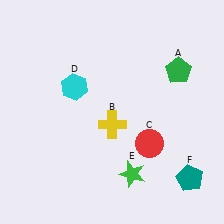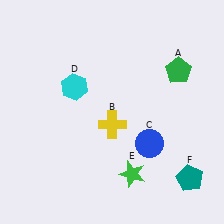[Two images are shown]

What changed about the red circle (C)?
In Image 1, C is red. In Image 2, it changed to blue.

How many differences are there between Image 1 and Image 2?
There is 1 difference between the two images.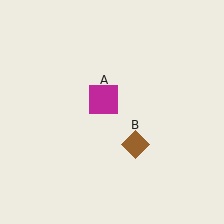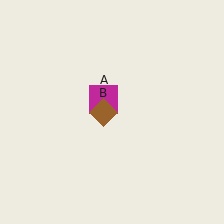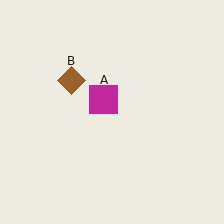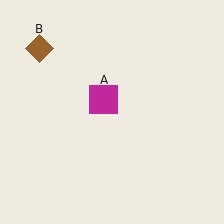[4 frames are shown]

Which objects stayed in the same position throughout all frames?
Magenta square (object A) remained stationary.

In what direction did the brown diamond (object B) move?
The brown diamond (object B) moved up and to the left.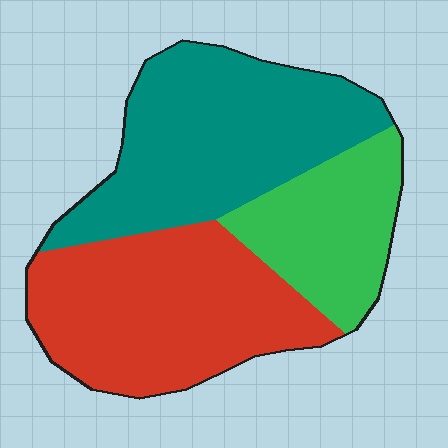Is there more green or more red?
Red.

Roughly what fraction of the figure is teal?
Teal covers 39% of the figure.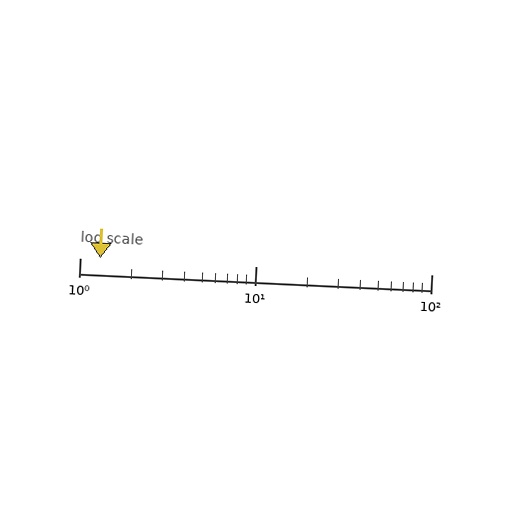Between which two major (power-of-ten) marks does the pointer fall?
The pointer is between 1 and 10.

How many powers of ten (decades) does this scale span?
The scale spans 2 decades, from 1 to 100.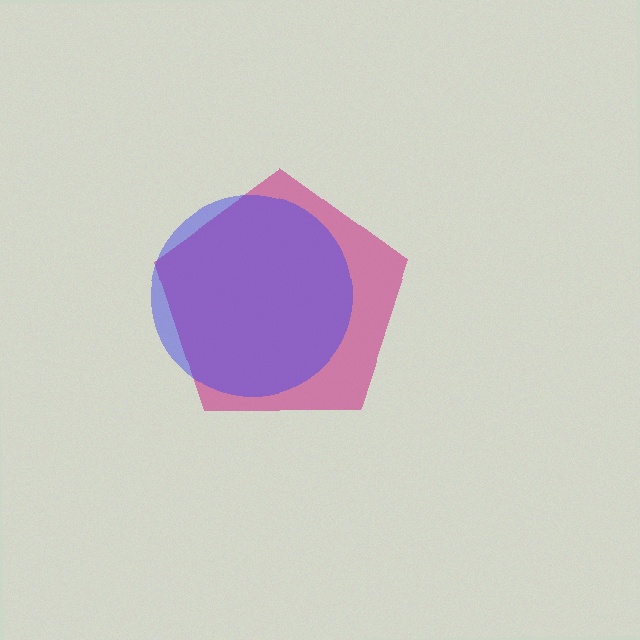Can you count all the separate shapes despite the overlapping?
Yes, there are 2 separate shapes.